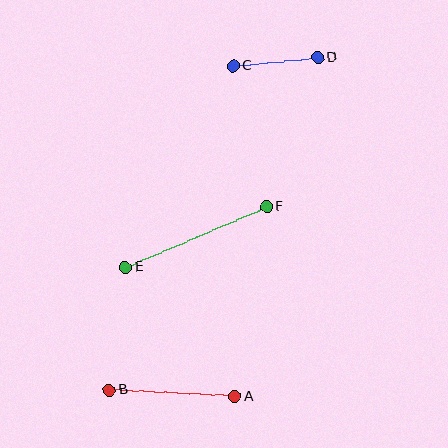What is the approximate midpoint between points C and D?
The midpoint is at approximately (275, 62) pixels.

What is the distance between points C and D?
The distance is approximately 85 pixels.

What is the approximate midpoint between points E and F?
The midpoint is at approximately (196, 237) pixels.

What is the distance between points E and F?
The distance is approximately 154 pixels.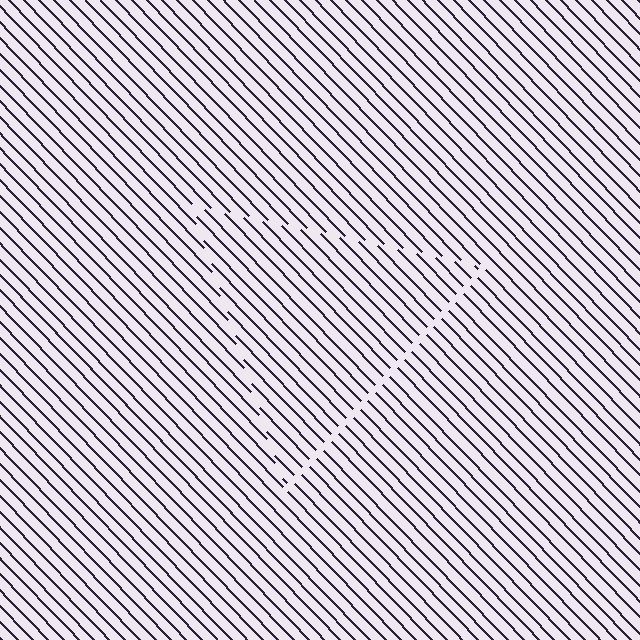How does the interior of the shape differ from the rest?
The interior of the shape contains the same grating, shifted by half a period — the contour is defined by the phase discontinuity where line-ends from the inner and outer gratings abut.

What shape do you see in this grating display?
An illusory triangle. The interior of the shape contains the same grating, shifted by half a period — the contour is defined by the phase discontinuity where line-ends from the inner and outer gratings abut.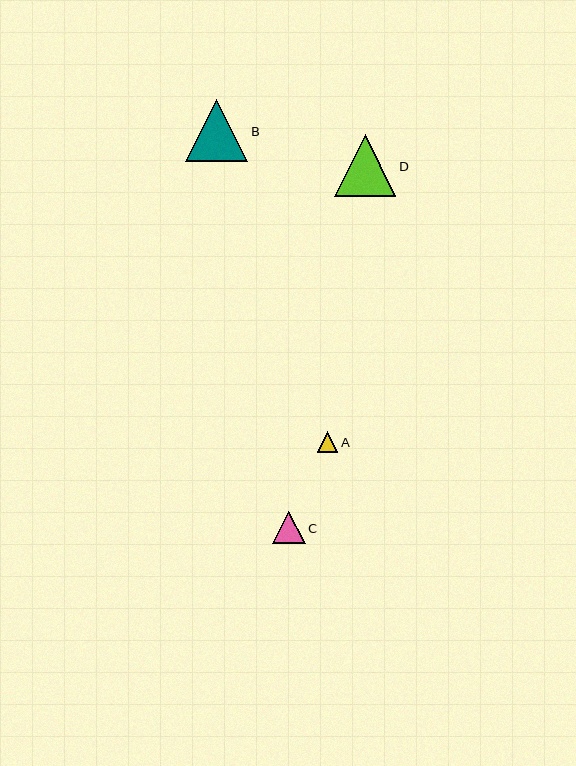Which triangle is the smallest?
Triangle A is the smallest with a size of approximately 20 pixels.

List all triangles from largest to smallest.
From largest to smallest: B, D, C, A.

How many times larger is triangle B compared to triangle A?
Triangle B is approximately 3.0 times the size of triangle A.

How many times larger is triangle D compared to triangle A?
Triangle D is approximately 3.0 times the size of triangle A.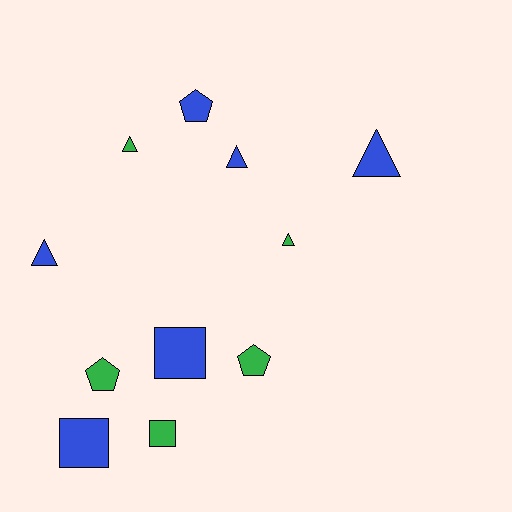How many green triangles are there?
There are 2 green triangles.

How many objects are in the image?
There are 11 objects.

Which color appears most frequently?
Blue, with 6 objects.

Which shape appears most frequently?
Triangle, with 5 objects.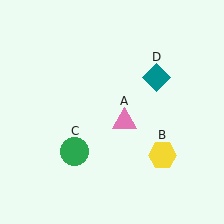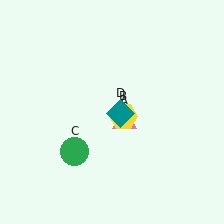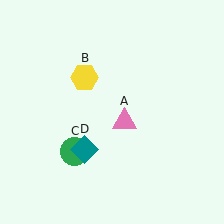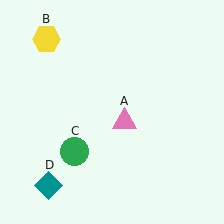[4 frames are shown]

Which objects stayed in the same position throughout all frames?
Pink triangle (object A) and green circle (object C) remained stationary.